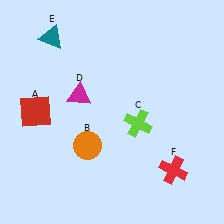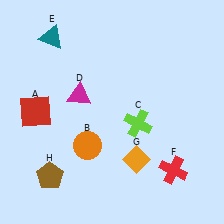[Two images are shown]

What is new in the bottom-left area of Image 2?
A brown pentagon (H) was added in the bottom-left area of Image 2.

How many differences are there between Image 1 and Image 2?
There are 2 differences between the two images.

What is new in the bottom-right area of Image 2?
An orange diamond (G) was added in the bottom-right area of Image 2.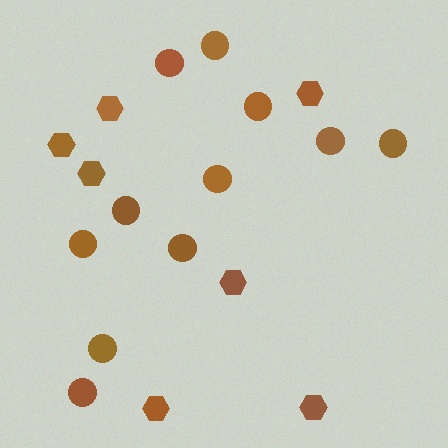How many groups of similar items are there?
There are 2 groups: one group of circles (11) and one group of hexagons (7).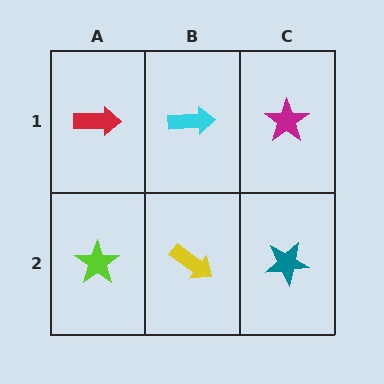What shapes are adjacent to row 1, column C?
A teal star (row 2, column C), a cyan arrow (row 1, column B).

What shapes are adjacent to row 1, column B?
A yellow arrow (row 2, column B), a red arrow (row 1, column A), a magenta star (row 1, column C).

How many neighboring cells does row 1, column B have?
3.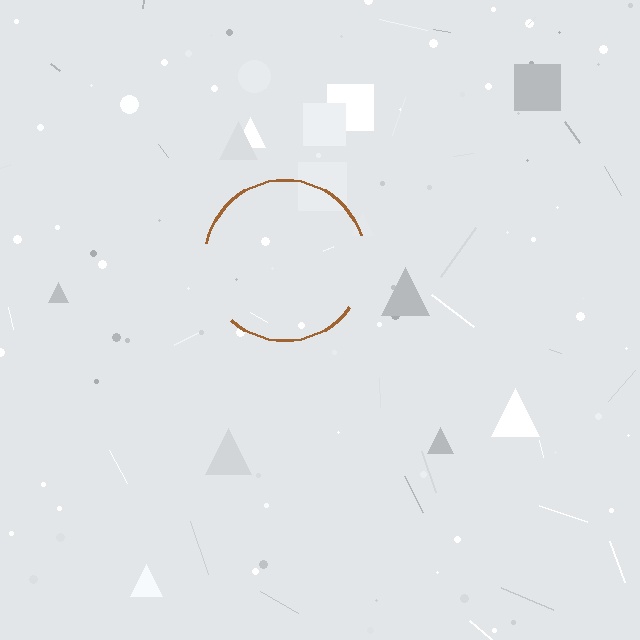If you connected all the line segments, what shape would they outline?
They would outline a circle.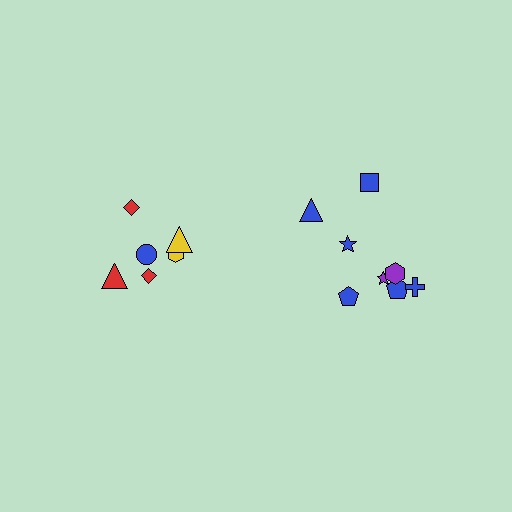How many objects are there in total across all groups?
There are 14 objects.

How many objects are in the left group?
There are 6 objects.